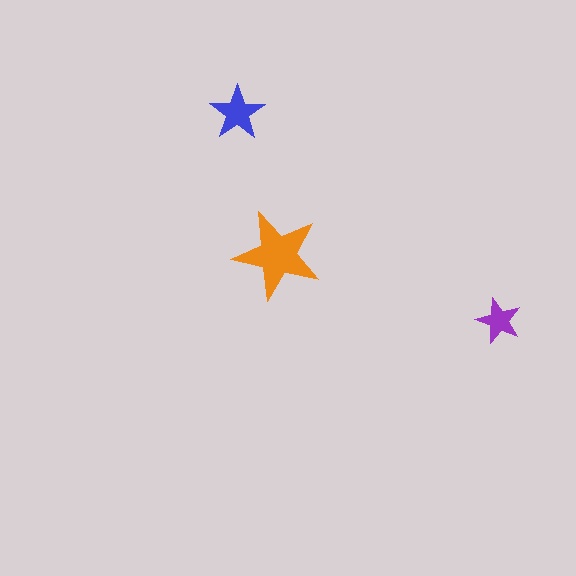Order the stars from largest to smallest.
the orange one, the blue one, the purple one.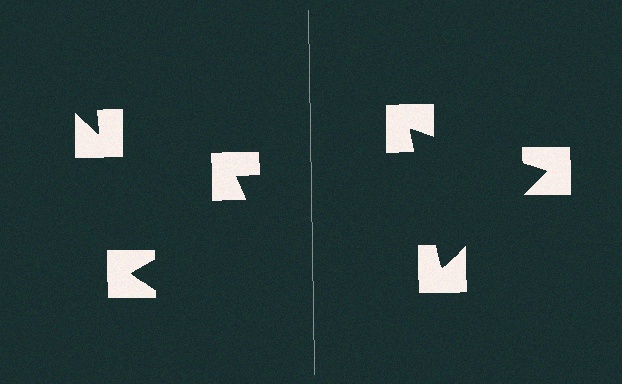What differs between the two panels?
The notched squares are positioned identically on both sides; only the wedge orientations differ. On the right they align to a triangle; on the left they are misaligned.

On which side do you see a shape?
An illusory triangle appears on the right side. On the left side the wedge cuts are rotated, so no coherent shape forms.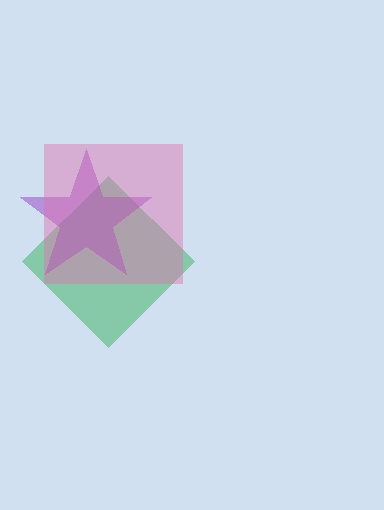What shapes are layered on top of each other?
The layered shapes are: a green diamond, a purple star, a pink square.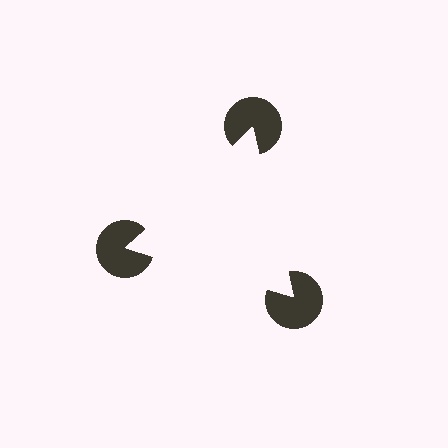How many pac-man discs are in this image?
There are 3 — one at each vertex of the illusory triangle.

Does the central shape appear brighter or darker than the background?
It typically appears slightly brighter than the background, even though no actual brightness change is drawn.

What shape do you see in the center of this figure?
An illusory triangle — its edges are inferred from the aligned wedge cuts in the pac-man discs, not physically drawn.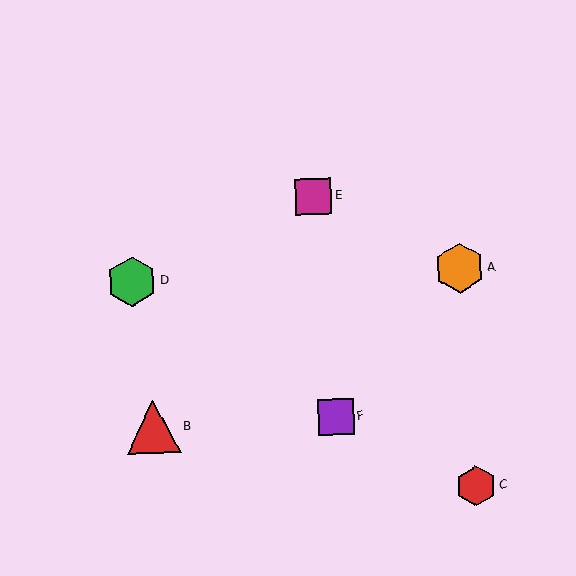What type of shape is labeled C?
Shape C is a red hexagon.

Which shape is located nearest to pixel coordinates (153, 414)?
The red triangle (labeled B) at (153, 427) is nearest to that location.